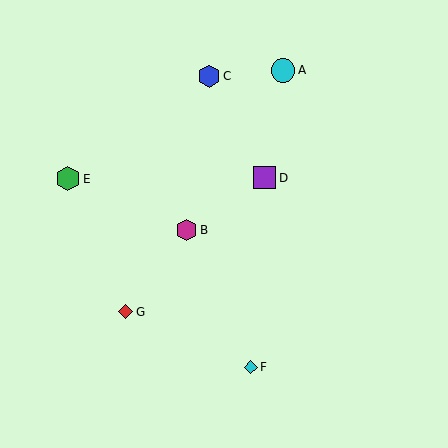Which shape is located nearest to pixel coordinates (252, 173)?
The purple square (labeled D) at (264, 178) is nearest to that location.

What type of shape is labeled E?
Shape E is a green hexagon.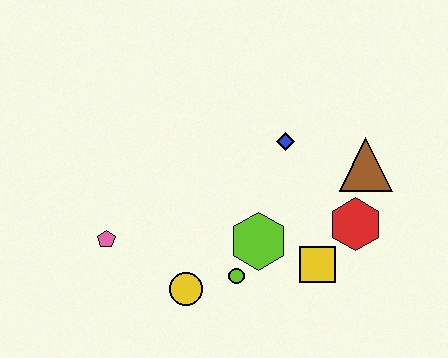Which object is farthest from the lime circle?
The brown triangle is farthest from the lime circle.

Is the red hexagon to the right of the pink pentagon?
Yes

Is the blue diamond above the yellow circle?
Yes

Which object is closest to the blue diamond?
The brown triangle is closest to the blue diamond.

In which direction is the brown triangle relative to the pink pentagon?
The brown triangle is to the right of the pink pentagon.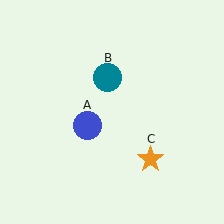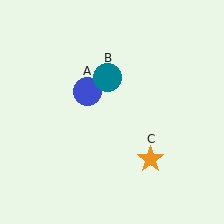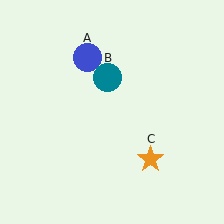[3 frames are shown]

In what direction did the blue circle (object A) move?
The blue circle (object A) moved up.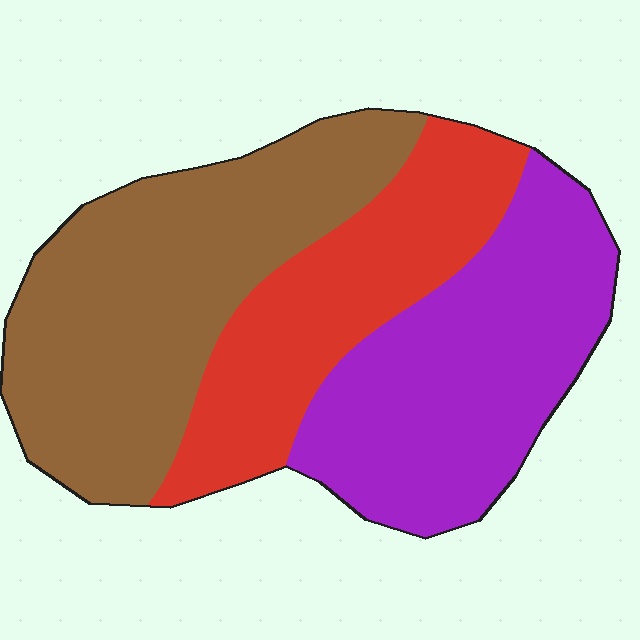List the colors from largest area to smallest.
From largest to smallest: brown, purple, red.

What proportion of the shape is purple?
Purple covers 34% of the shape.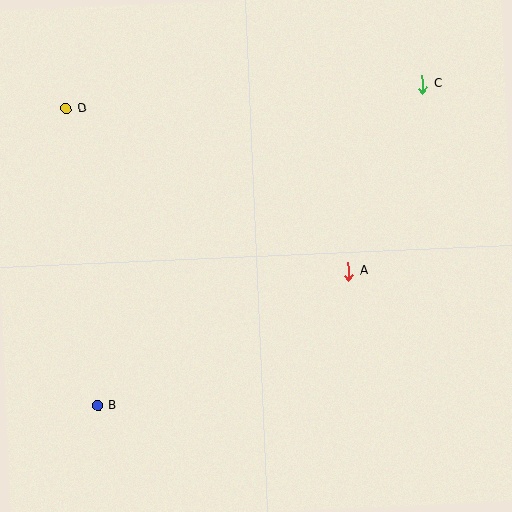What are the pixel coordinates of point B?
Point B is at (97, 406).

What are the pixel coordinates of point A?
Point A is at (348, 271).